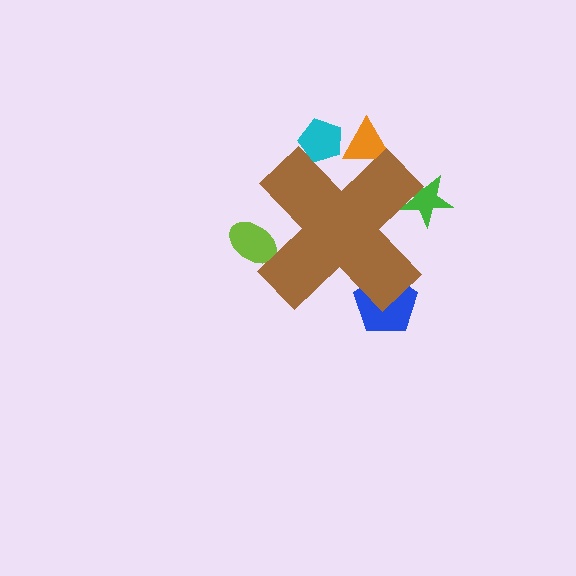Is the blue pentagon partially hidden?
Yes, the blue pentagon is partially hidden behind the brown cross.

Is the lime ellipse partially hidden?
Yes, the lime ellipse is partially hidden behind the brown cross.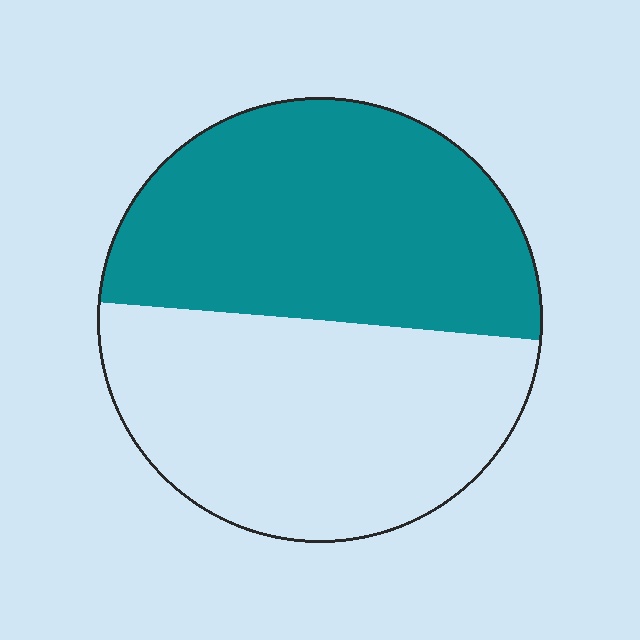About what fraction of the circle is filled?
About one half (1/2).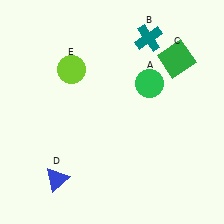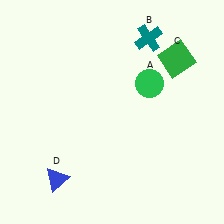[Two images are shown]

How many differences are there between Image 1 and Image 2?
There is 1 difference between the two images.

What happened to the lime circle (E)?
The lime circle (E) was removed in Image 2. It was in the top-left area of Image 1.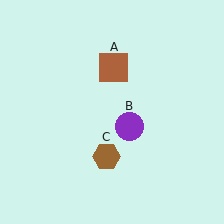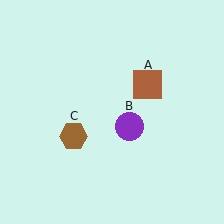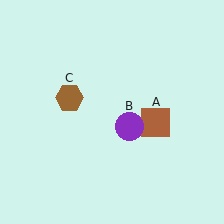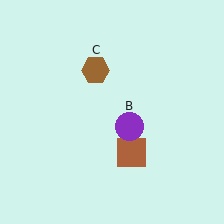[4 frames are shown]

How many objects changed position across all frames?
2 objects changed position: brown square (object A), brown hexagon (object C).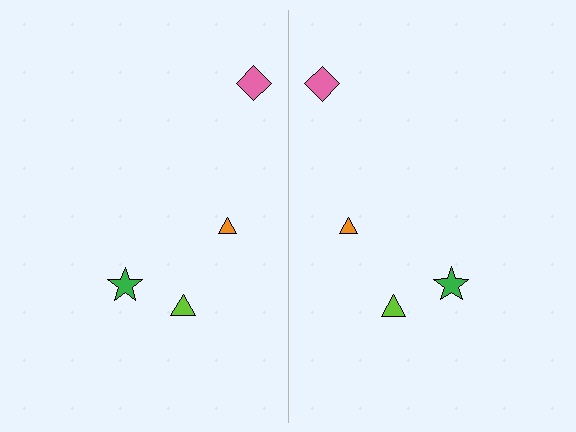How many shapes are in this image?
There are 8 shapes in this image.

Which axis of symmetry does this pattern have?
The pattern has a vertical axis of symmetry running through the center of the image.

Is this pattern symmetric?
Yes, this pattern has bilateral (reflection) symmetry.